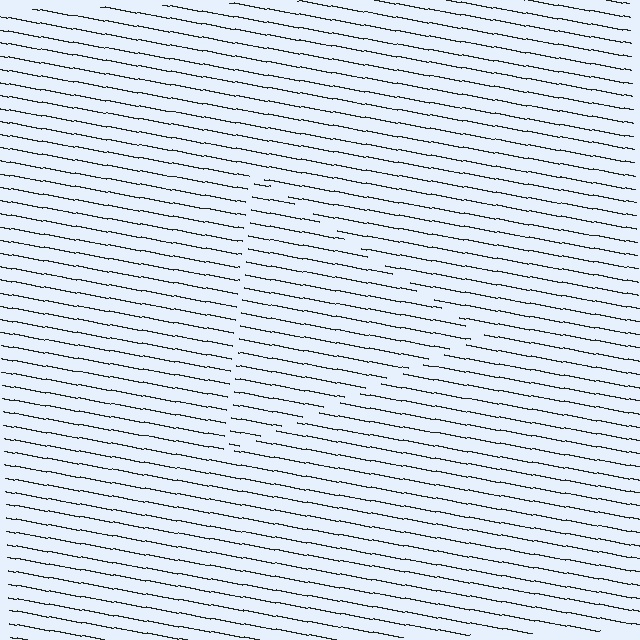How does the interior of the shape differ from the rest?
The interior of the shape contains the same grating, shifted by half a period — the contour is defined by the phase discontinuity where line-ends from the inner and outer gratings abut.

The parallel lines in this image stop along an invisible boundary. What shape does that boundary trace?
An illusory triangle. The interior of the shape contains the same grating, shifted by half a period — the contour is defined by the phase discontinuity where line-ends from the inner and outer gratings abut.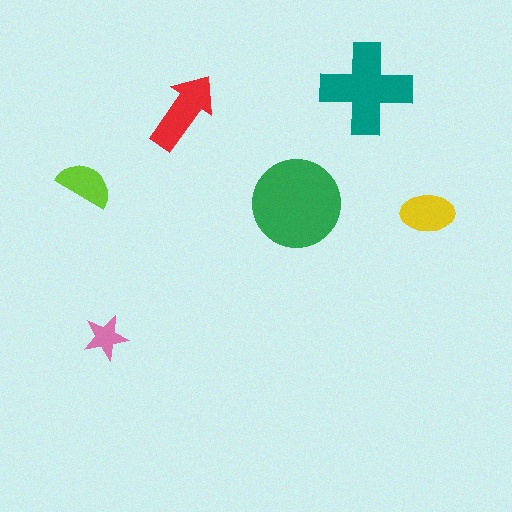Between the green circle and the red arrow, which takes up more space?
The green circle.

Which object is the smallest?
The pink star.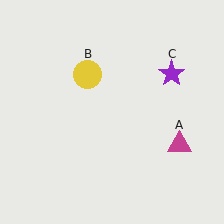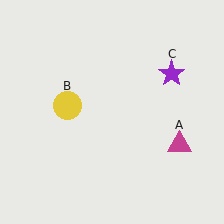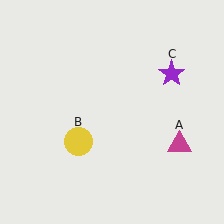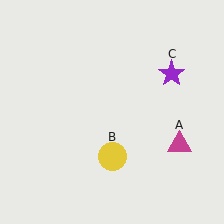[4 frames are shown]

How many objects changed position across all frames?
1 object changed position: yellow circle (object B).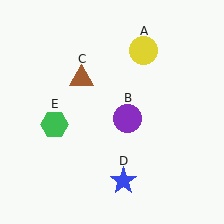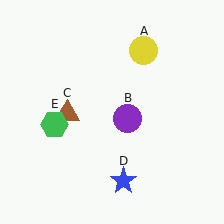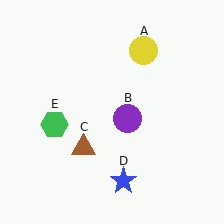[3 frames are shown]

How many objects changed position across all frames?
1 object changed position: brown triangle (object C).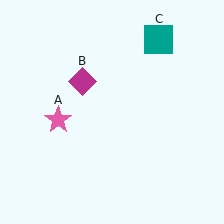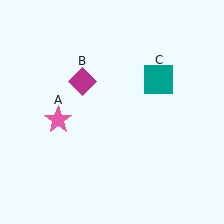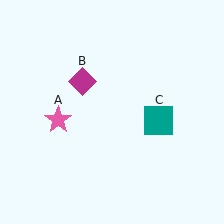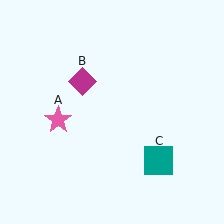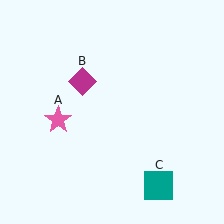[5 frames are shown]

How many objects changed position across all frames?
1 object changed position: teal square (object C).